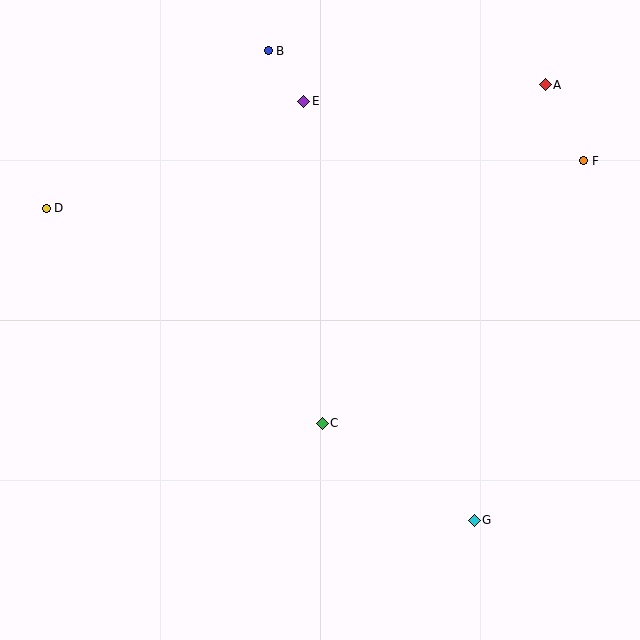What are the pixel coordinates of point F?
Point F is at (584, 161).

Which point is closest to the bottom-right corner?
Point G is closest to the bottom-right corner.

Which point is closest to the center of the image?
Point C at (322, 423) is closest to the center.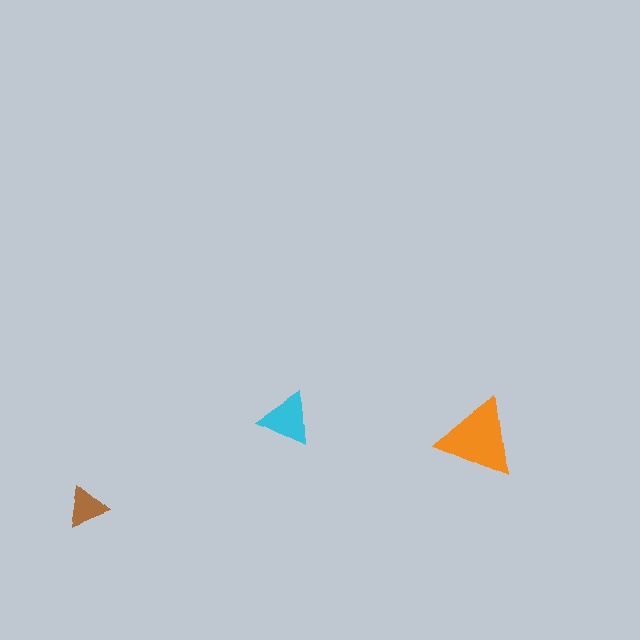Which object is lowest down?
The brown triangle is bottommost.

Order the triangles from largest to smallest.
the orange one, the cyan one, the brown one.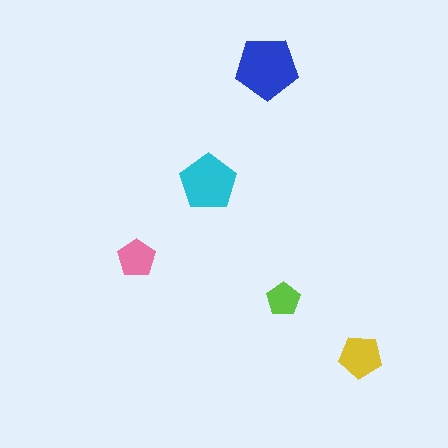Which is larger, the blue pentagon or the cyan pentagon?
The blue one.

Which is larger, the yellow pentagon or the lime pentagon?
The yellow one.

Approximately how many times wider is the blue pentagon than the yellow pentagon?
About 1.5 times wider.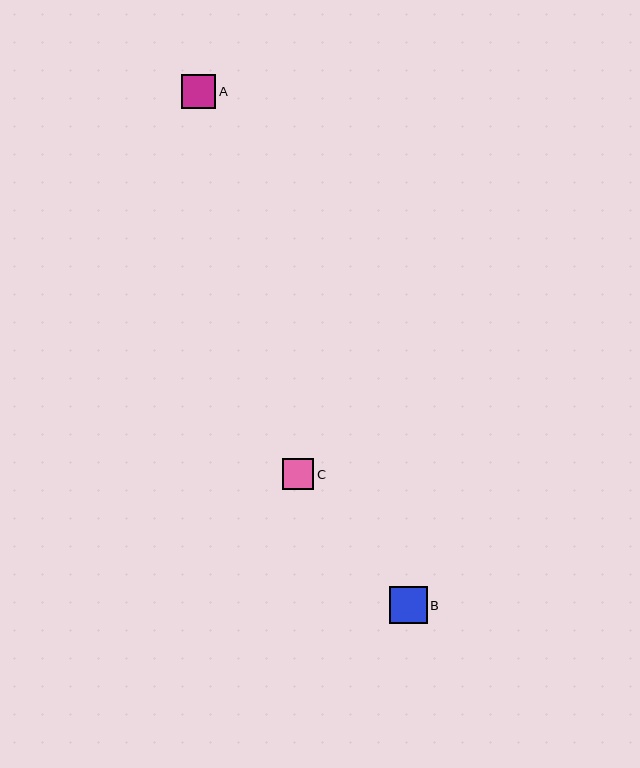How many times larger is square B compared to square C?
Square B is approximately 1.2 times the size of square C.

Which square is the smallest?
Square C is the smallest with a size of approximately 31 pixels.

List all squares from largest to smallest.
From largest to smallest: B, A, C.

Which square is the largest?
Square B is the largest with a size of approximately 37 pixels.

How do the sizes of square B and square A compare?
Square B and square A are approximately the same size.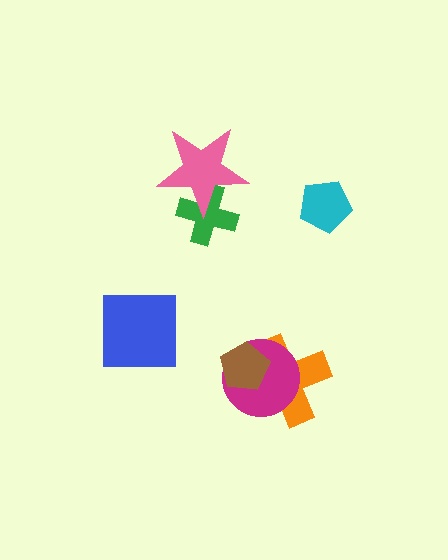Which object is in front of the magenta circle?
The brown pentagon is in front of the magenta circle.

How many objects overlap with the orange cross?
2 objects overlap with the orange cross.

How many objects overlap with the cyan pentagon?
0 objects overlap with the cyan pentagon.